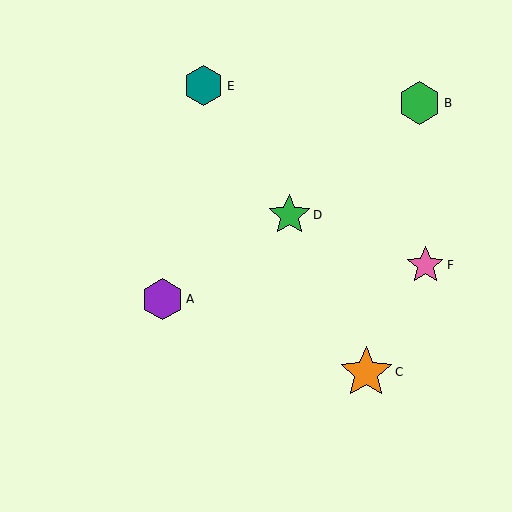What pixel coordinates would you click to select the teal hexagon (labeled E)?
Click at (204, 86) to select the teal hexagon E.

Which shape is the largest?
The orange star (labeled C) is the largest.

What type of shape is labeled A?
Shape A is a purple hexagon.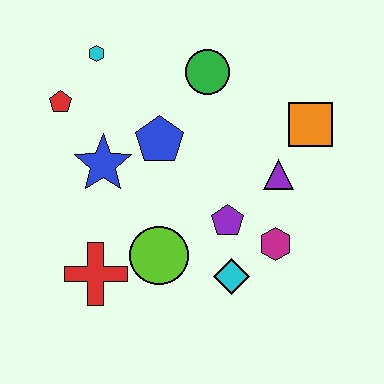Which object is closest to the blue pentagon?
The blue star is closest to the blue pentagon.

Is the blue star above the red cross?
Yes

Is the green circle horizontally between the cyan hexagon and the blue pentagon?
No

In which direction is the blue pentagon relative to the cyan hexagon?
The blue pentagon is below the cyan hexagon.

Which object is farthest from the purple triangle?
The red pentagon is farthest from the purple triangle.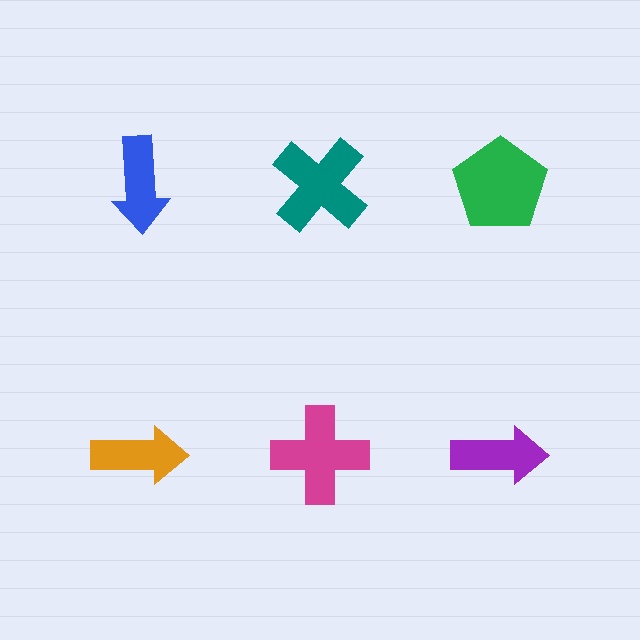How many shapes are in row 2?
3 shapes.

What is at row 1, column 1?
A blue arrow.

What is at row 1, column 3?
A green pentagon.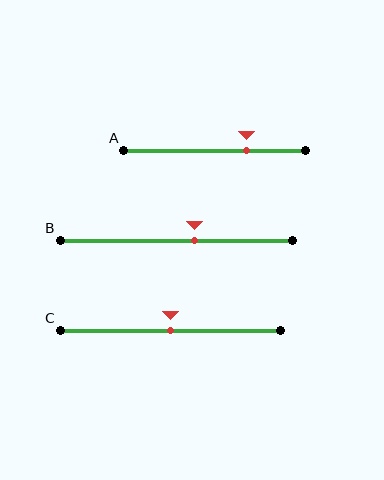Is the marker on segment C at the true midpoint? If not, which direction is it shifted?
Yes, the marker on segment C is at the true midpoint.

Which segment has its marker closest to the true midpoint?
Segment C has its marker closest to the true midpoint.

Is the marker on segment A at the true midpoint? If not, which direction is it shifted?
No, the marker on segment A is shifted to the right by about 18% of the segment length.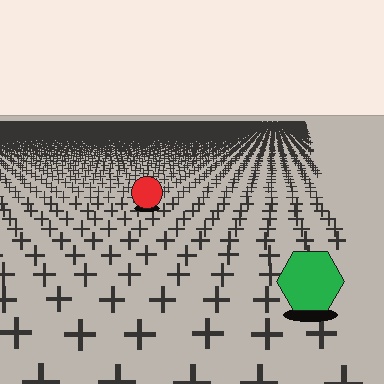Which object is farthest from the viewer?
The red circle is farthest from the viewer. It appears smaller and the ground texture around it is denser.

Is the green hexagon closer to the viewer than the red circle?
Yes. The green hexagon is closer — you can tell from the texture gradient: the ground texture is coarser near it.